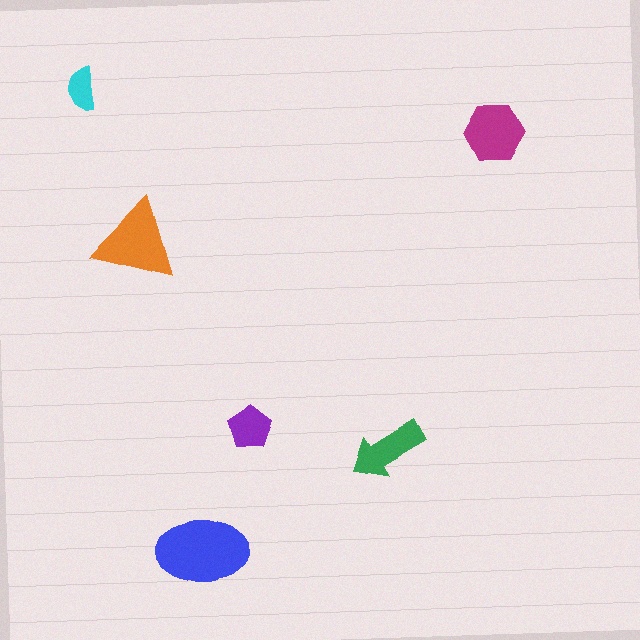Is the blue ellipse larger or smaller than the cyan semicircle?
Larger.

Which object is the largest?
The blue ellipse.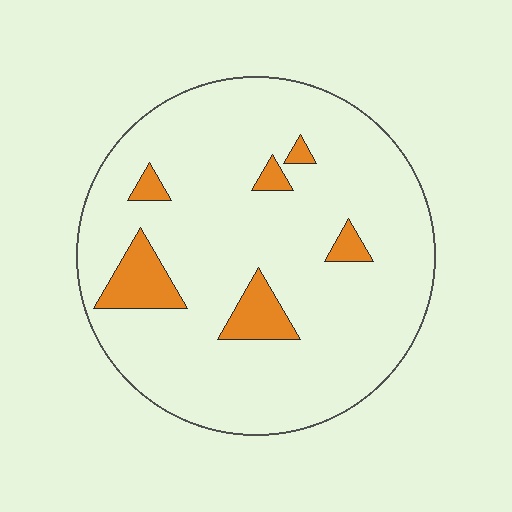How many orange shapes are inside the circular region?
6.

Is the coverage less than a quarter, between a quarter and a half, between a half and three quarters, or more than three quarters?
Less than a quarter.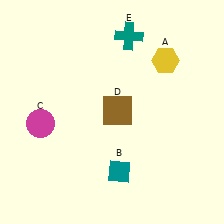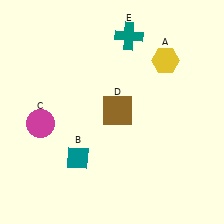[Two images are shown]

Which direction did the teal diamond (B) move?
The teal diamond (B) moved left.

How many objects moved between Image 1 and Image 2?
1 object moved between the two images.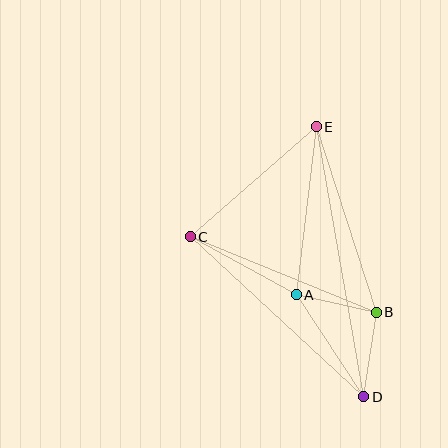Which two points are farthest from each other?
Points D and E are farthest from each other.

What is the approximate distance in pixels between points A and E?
The distance between A and E is approximately 169 pixels.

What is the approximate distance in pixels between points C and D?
The distance between C and D is approximately 236 pixels.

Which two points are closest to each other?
Points A and B are closest to each other.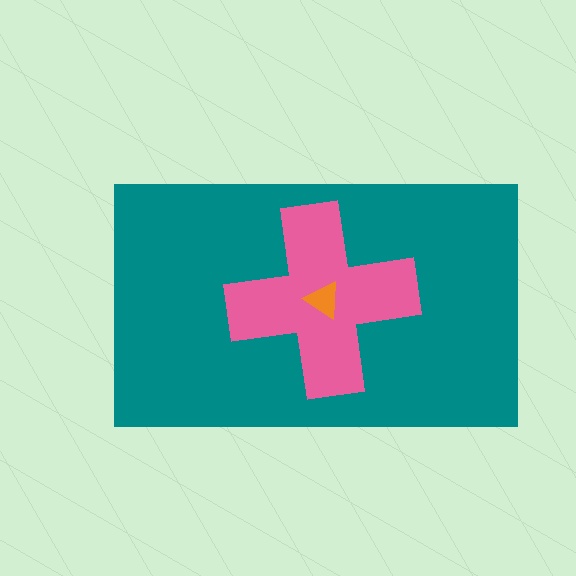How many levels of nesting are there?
3.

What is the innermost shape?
The orange triangle.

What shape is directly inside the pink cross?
The orange triangle.